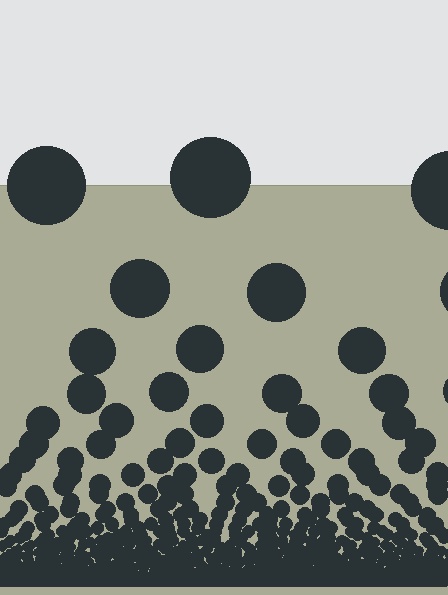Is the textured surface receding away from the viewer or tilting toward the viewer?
The surface appears to tilt toward the viewer. Texture elements get larger and sparser toward the top.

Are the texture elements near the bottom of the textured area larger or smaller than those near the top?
Smaller. The gradient is inverted — elements near the bottom are smaller and denser.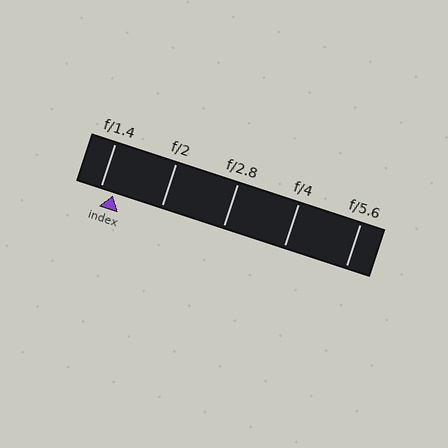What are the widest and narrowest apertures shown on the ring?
The widest aperture shown is f/1.4 and the narrowest is f/5.6.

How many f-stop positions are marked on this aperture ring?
There are 5 f-stop positions marked.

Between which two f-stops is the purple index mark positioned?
The index mark is between f/1.4 and f/2.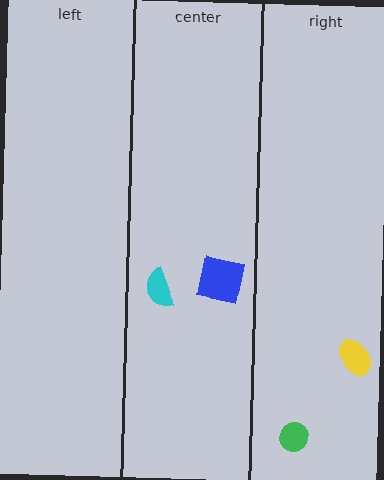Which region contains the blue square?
The center region.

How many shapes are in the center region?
2.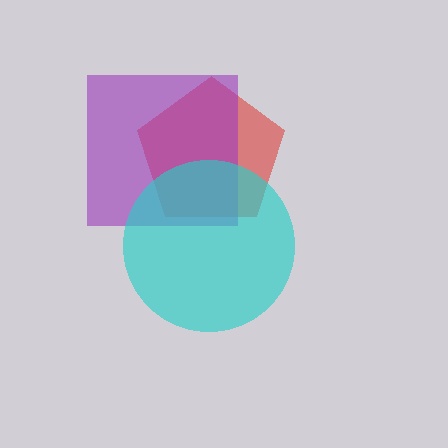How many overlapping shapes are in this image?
There are 3 overlapping shapes in the image.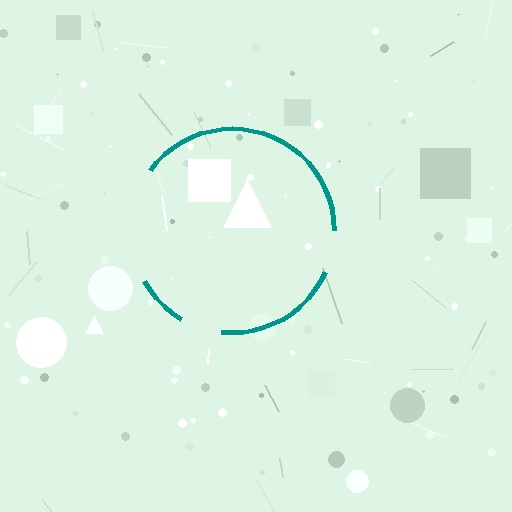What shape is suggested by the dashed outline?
The dashed outline suggests a circle.